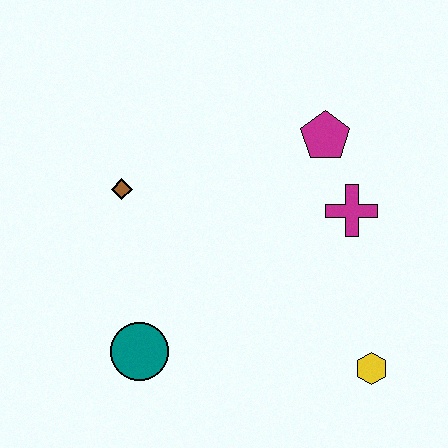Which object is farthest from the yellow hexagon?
The brown diamond is farthest from the yellow hexagon.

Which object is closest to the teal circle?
The brown diamond is closest to the teal circle.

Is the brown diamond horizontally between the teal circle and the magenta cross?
No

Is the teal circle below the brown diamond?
Yes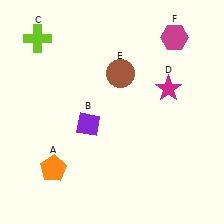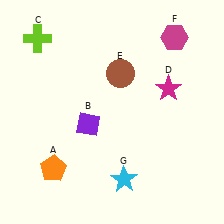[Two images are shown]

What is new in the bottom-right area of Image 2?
A cyan star (G) was added in the bottom-right area of Image 2.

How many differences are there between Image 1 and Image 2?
There is 1 difference between the two images.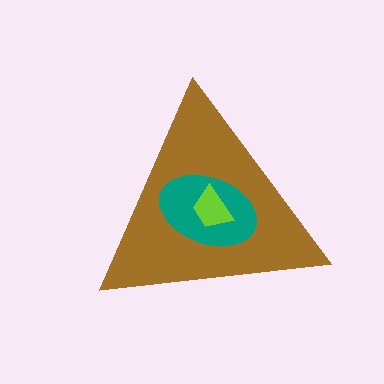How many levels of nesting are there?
3.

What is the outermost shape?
The brown triangle.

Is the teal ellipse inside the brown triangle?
Yes.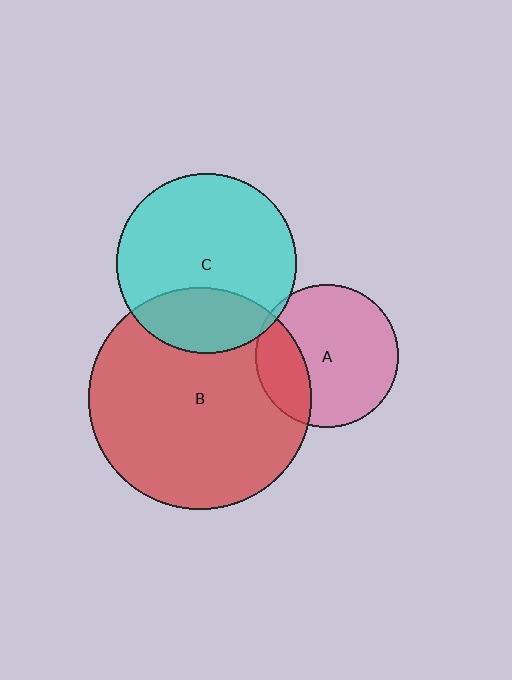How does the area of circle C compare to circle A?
Approximately 1.6 times.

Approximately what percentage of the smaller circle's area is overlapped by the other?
Approximately 25%.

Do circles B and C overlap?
Yes.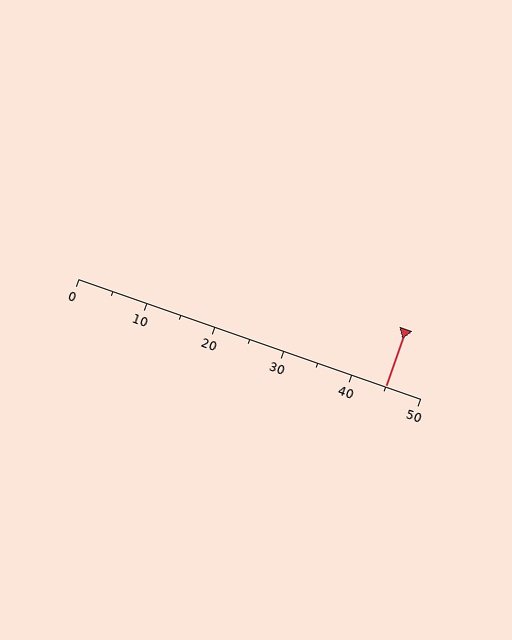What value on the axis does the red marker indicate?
The marker indicates approximately 45.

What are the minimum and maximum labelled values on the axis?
The axis runs from 0 to 50.